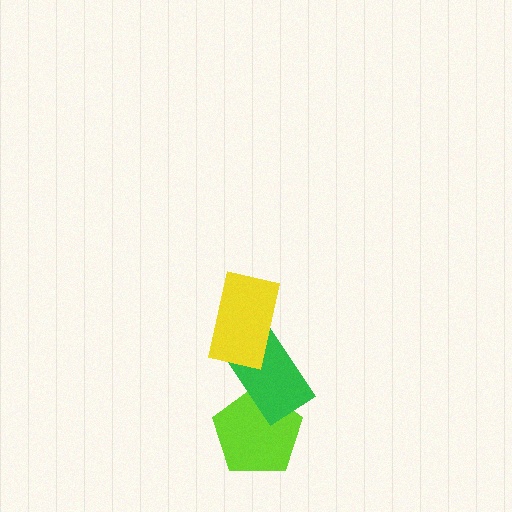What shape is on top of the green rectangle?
The yellow rectangle is on top of the green rectangle.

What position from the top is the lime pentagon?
The lime pentagon is 3rd from the top.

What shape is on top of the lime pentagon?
The green rectangle is on top of the lime pentagon.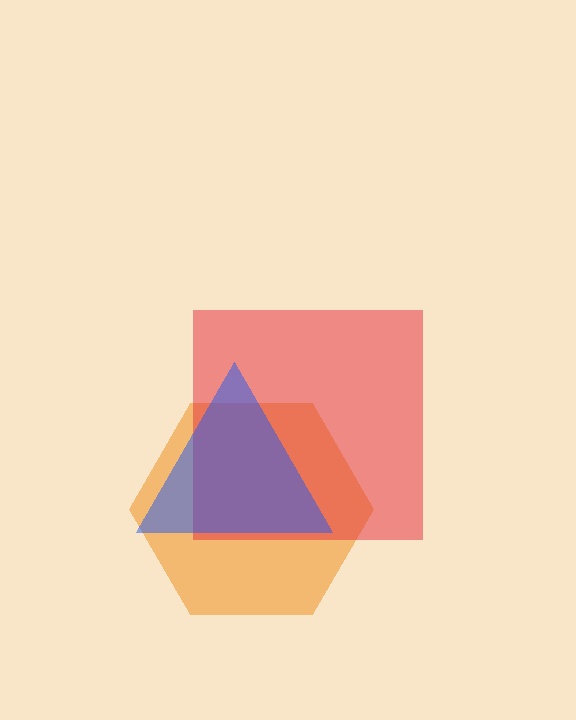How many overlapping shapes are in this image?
There are 3 overlapping shapes in the image.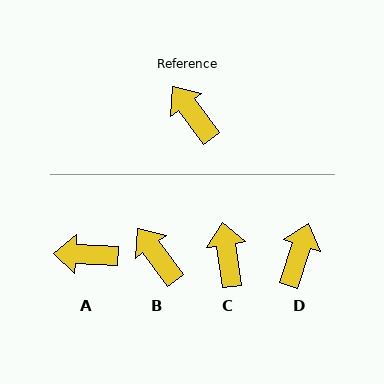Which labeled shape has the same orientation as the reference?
B.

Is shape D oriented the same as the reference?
No, it is off by about 55 degrees.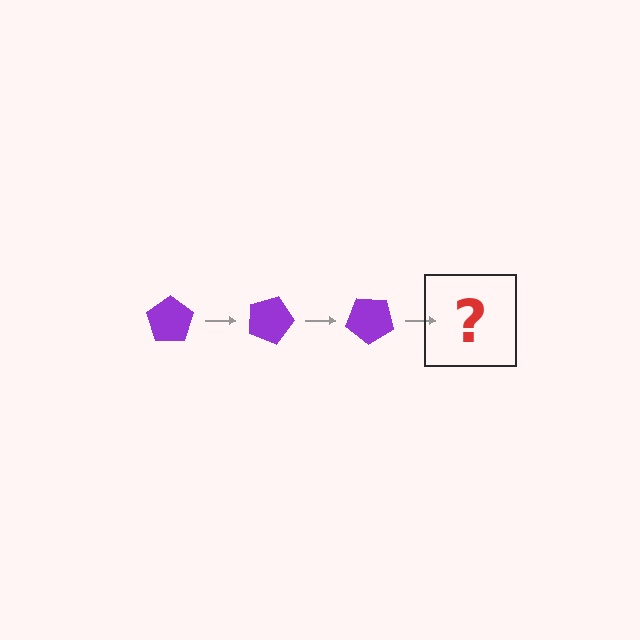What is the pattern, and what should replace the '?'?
The pattern is that the pentagon rotates 20 degrees each step. The '?' should be a purple pentagon rotated 60 degrees.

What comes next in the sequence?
The next element should be a purple pentagon rotated 60 degrees.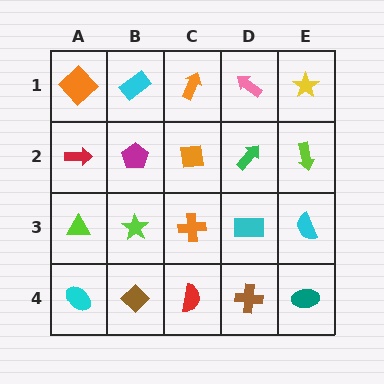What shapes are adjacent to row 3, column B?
A magenta pentagon (row 2, column B), a brown diamond (row 4, column B), a lime triangle (row 3, column A), an orange cross (row 3, column C).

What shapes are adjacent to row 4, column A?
A lime triangle (row 3, column A), a brown diamond (row 4, column B).